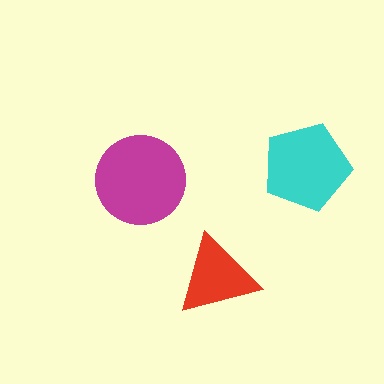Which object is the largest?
The magenta circle.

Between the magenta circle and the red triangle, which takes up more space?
The magenta circle.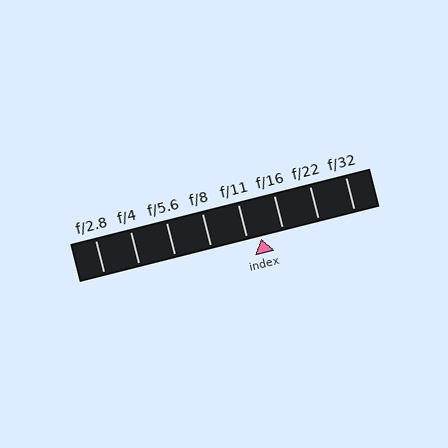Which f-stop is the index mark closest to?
The index mark is closest to f/11.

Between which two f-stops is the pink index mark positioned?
The index mark is between f/11 and f/16.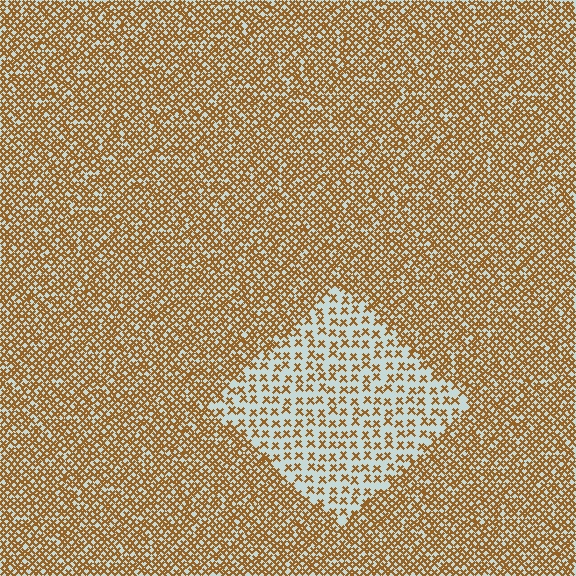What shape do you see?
I see a diamond.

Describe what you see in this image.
The image contains small brown elements arranged at two different densities. A diamond-shaped region is visible where the elements are less densely packed than the surrounding area.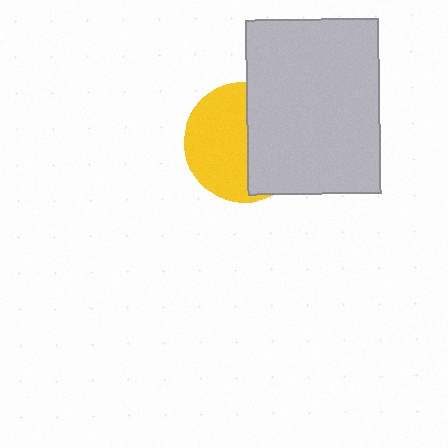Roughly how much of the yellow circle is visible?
About half of it is visible (roughly 53%).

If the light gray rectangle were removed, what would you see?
You would see the complete yellow circle.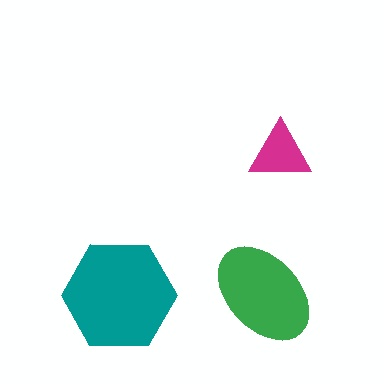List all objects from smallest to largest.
The magenta triangle, the green ellipse, the teal hexagon.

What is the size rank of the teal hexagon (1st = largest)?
1st.